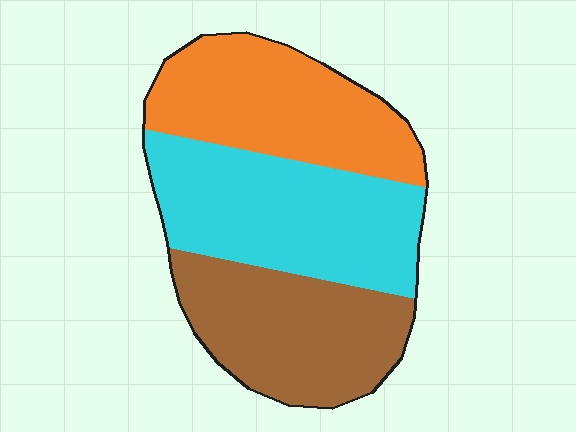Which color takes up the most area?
Cyan, at roughly 35%.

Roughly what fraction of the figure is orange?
Orange takes up between a quarter and a half of the figure.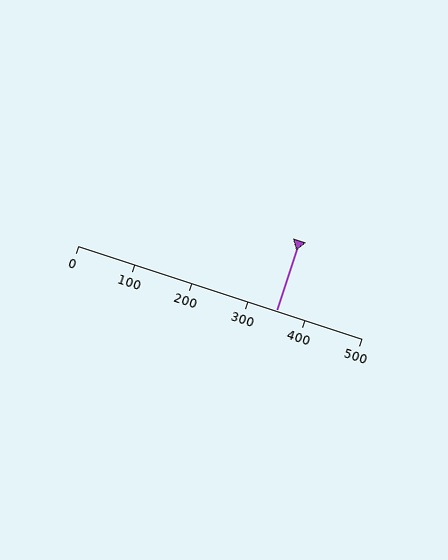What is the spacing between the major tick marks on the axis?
The major ticks are spaced 100 apart.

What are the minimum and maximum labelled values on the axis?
The axis runs from 0 to 500.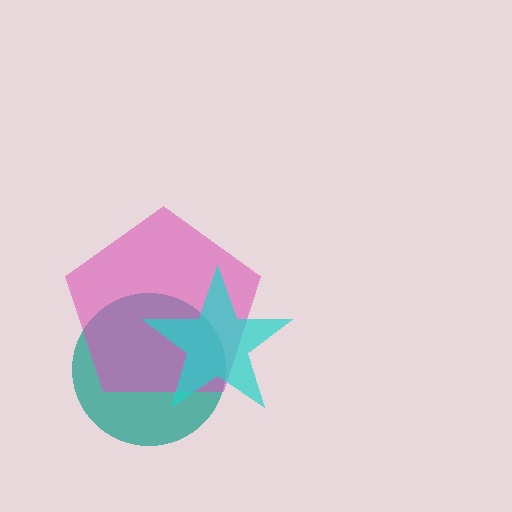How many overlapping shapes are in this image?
There are 3 overlapping shapes in the image.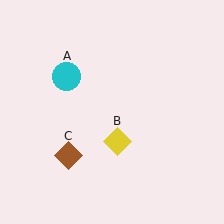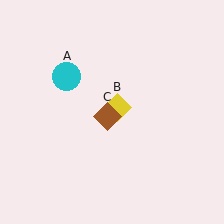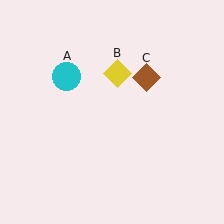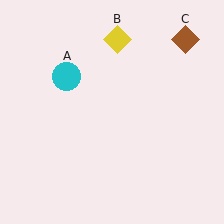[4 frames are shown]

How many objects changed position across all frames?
2 objects changed position: yellow diamond (object B), brown diamond (object C).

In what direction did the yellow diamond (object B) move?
The yellow diamond (object B) moved up.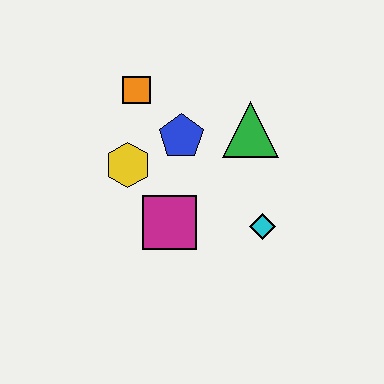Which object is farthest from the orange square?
The cyan diamond is farthest from the orange square.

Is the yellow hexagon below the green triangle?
Yes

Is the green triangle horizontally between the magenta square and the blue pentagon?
No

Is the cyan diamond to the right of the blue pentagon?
Yes